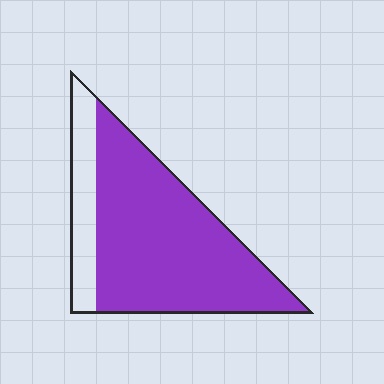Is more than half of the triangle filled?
Yes.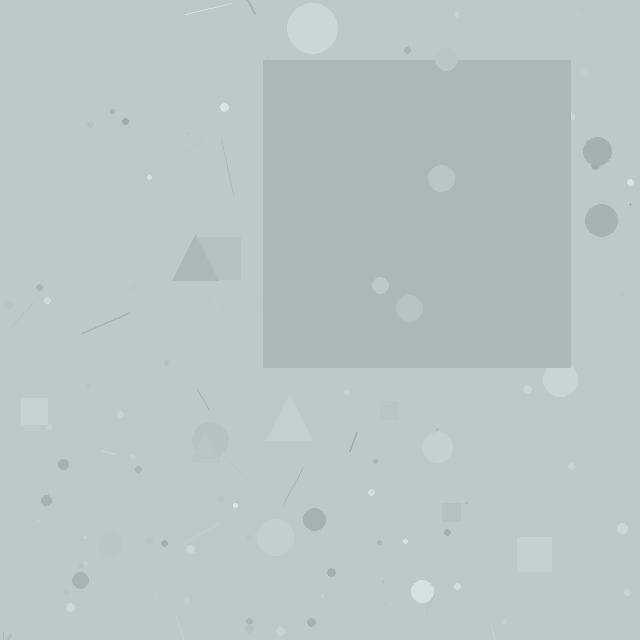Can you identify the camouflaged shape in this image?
The camouflaged shape is a square.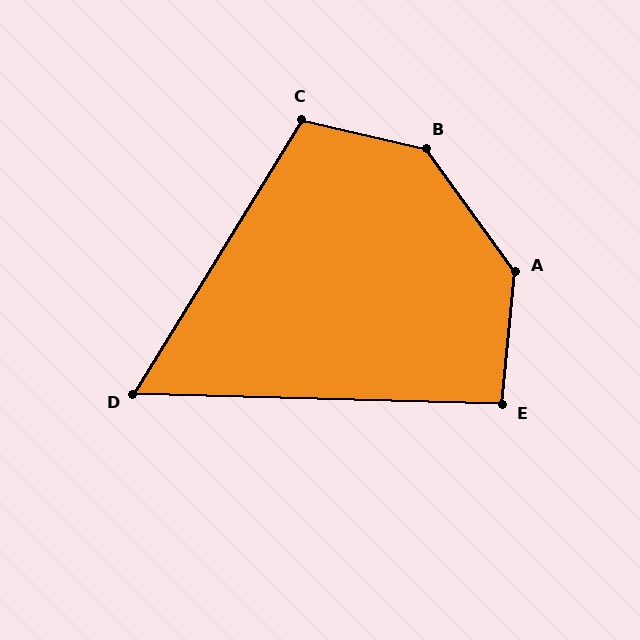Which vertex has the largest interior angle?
B, at approximately 139 degrees.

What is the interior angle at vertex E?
Approximately 94 degrees (approximately right).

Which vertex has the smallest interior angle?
D, at approximately 60 degrees.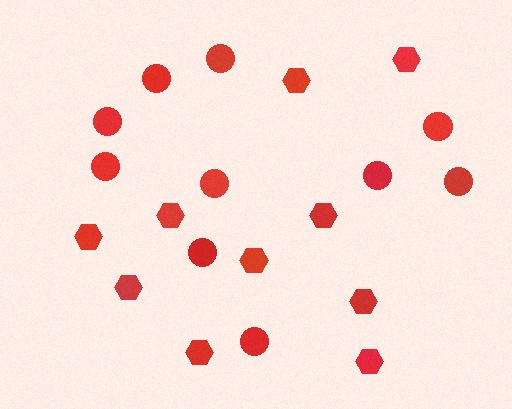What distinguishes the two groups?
There are 2 groups: one group of circles (10) and one group of hexagons (10).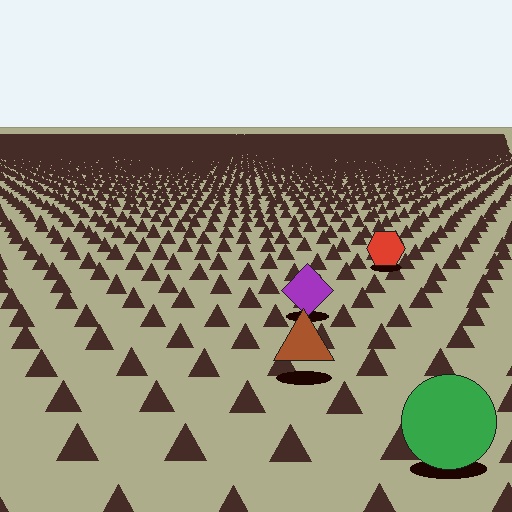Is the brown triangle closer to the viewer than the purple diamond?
Yes. The brown triangle is closer — you can tell from the texture gradient: the ground texture is coarser near it.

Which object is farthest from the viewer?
The red hexagon is farthest from the viewer. It appears smaller and the ground texture around it is denser.